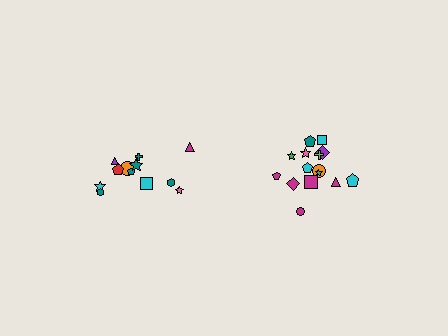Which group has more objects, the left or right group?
The right group.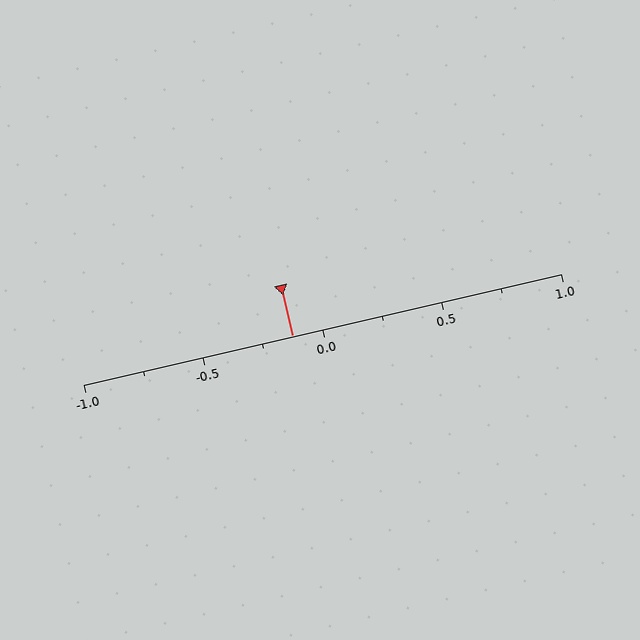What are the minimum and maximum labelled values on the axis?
The axis runs from -1.0 to 1.0.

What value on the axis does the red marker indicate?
The marker indicates approximately -0.12.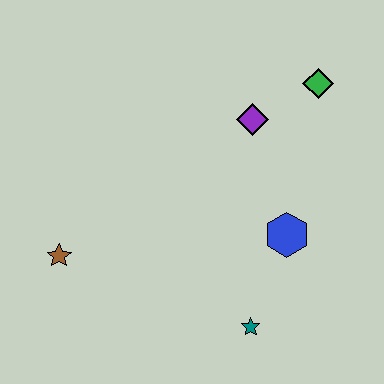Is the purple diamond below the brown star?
No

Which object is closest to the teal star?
The blue hexagon is closest to the teal star.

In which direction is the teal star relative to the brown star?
The teal star is to the right of the brown star.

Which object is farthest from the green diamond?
The brown star is farthest from the green diamond.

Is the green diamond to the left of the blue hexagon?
No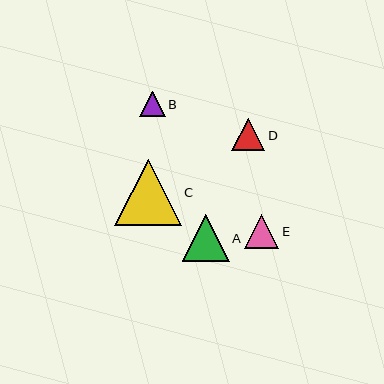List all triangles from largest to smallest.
From largest to smallest: C, A, E, D, B.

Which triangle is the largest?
Triangle C is the largest with a size of approximately 66 pixels.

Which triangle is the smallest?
Triangle B is the smallest with a size of approximately 25 pixels.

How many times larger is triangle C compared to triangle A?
Triangle C is approximately 1.4 times the size of triangle A.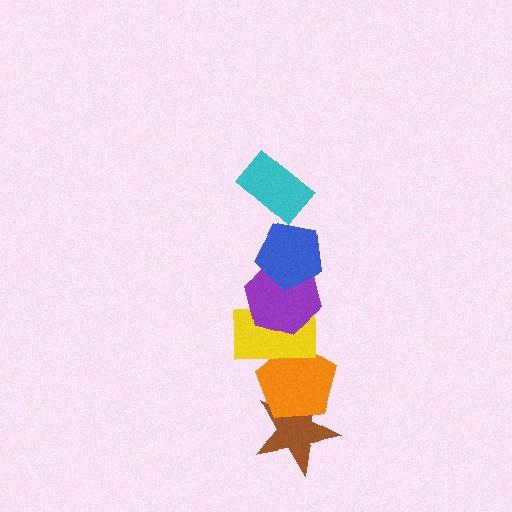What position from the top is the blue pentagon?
The blue pentagon is 2nd from the top.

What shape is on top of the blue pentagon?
The cyan rectangle is on top of the blue pentagon.